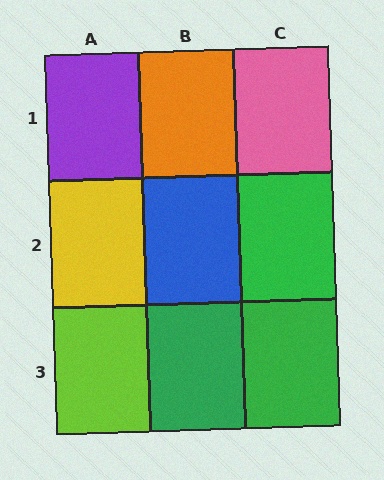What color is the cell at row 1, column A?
Purple.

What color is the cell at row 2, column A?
Yellow.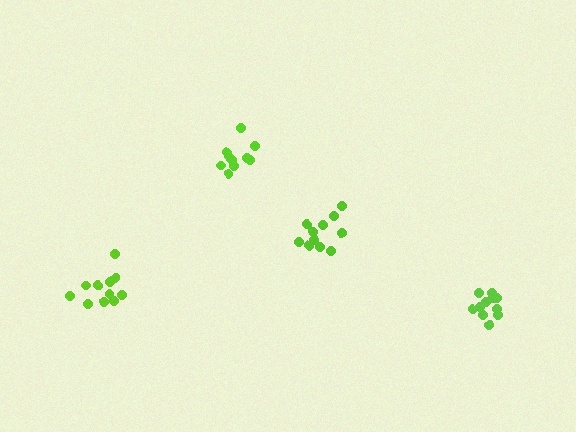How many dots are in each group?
Group 1: 10 dots, Group 2: 11 dots, Group 3: 11 dots, Group 4: 11 dots (43 total).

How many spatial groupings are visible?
There are 4 spatial groupings.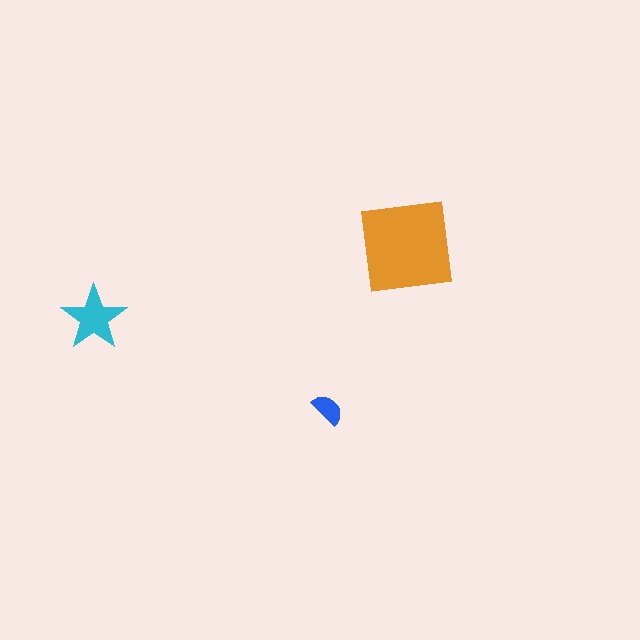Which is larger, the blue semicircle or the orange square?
The orange square.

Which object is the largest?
The orange square.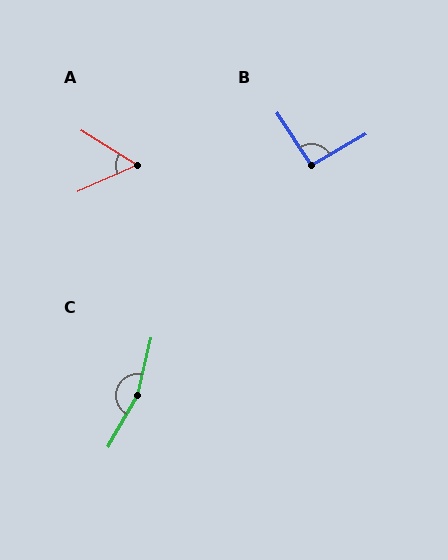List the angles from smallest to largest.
A (55°), B (93°), C (163°).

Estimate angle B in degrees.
Approximately 93 degrees.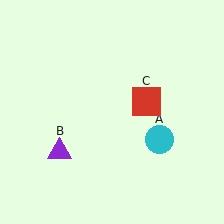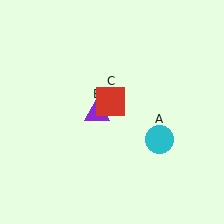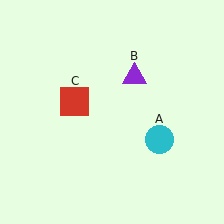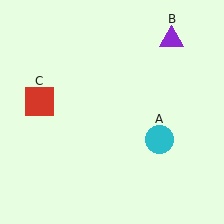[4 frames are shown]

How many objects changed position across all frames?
2 objects changed position: purple triangle (object B), red square (object C).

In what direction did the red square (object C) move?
The red square (object C) moved left.